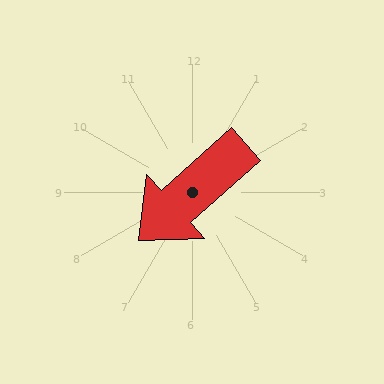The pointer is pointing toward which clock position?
Roughly 8 o'clock.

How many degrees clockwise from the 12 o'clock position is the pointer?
Approximately 228 degrees.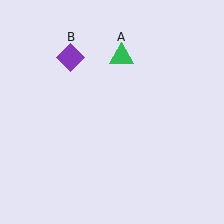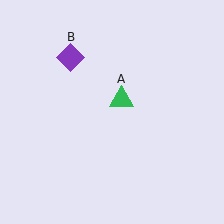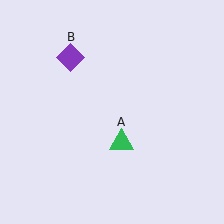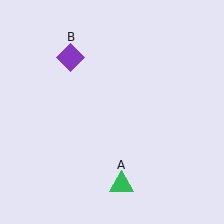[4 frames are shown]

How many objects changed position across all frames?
1 object changed position: green triangle (object A).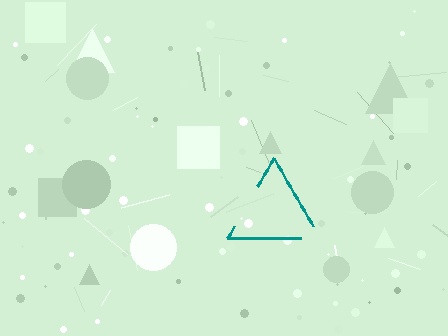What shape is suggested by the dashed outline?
The dashed outline suggests a triangle.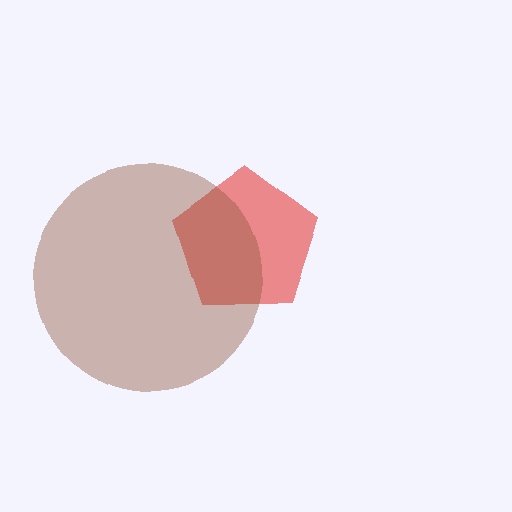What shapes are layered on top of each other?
The layered shapes are: a red pentagon, a brown circle.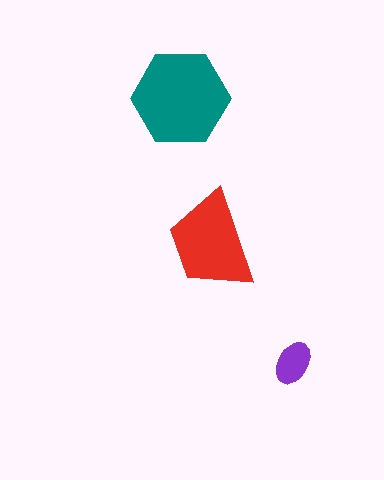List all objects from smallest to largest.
The purple ellipse, the red trapezoid, the teal hexagon.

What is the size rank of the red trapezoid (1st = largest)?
2nd.